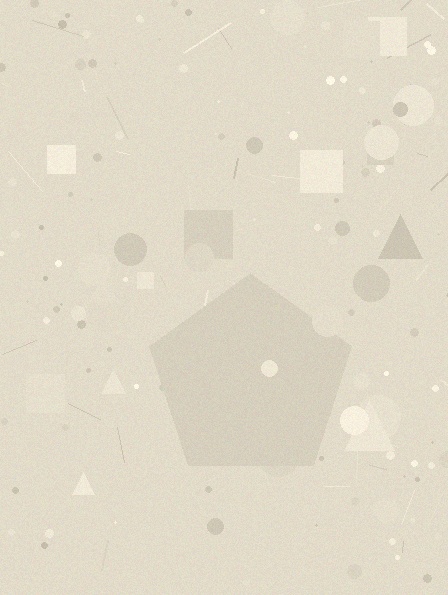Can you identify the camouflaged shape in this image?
The camouflaged shape is a pentagon.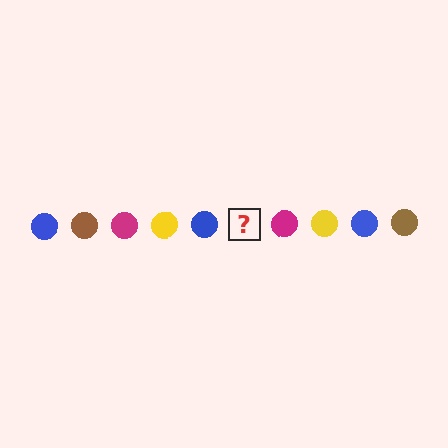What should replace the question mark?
The question mark should be replaced with a brown circle.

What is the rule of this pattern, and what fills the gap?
The rule is that the pattern cycles through blue, brown, magenta, yellow circles. The gap should be filled with a brown circle.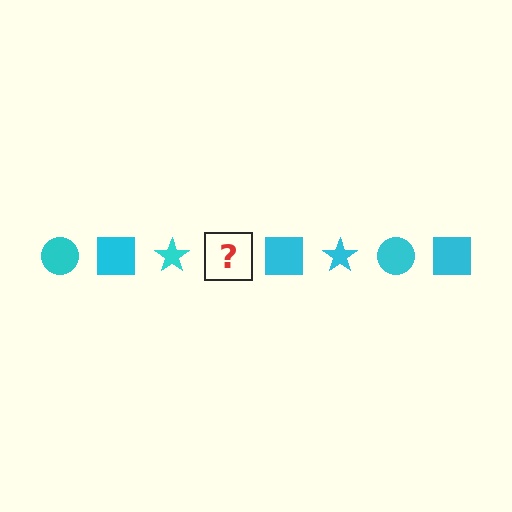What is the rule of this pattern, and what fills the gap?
The rule is that the pattern cycles through circle, square, star shapes in cyan. The gap should be filled with a cyan circle.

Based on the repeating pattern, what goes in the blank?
The blank should be a cyan circle.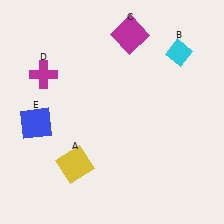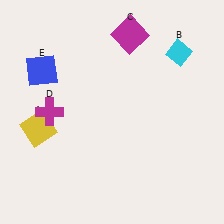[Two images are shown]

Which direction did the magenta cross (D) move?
The magenta cross (D) moved down.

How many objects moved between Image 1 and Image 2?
3 objects moved between the two images.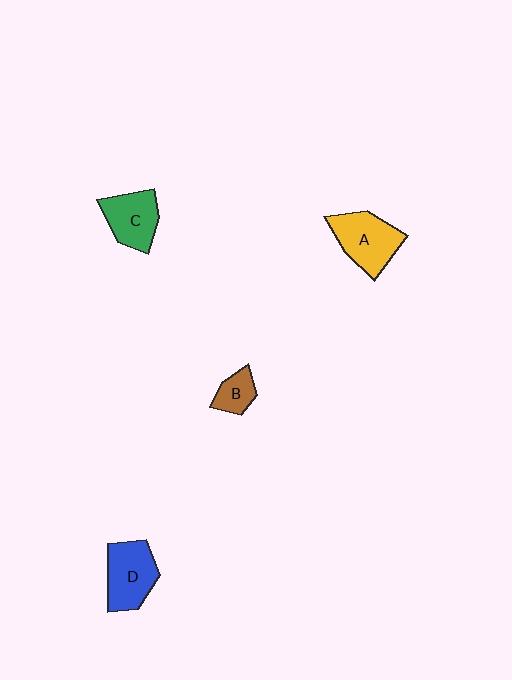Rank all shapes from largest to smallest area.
From largest to smallest: A (yellow), D (blue), C (green), B (brown).